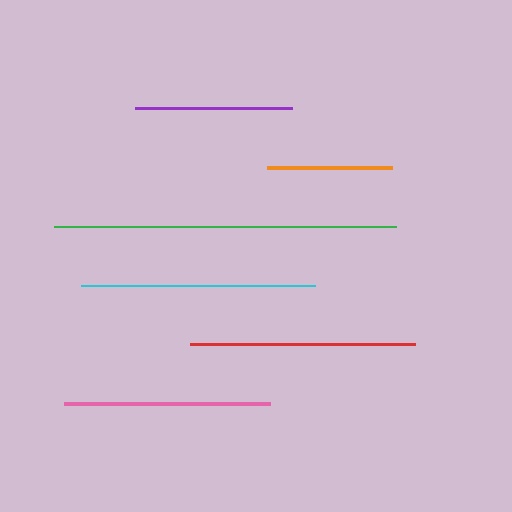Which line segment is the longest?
The green line is the longest at approximately 342 pixels.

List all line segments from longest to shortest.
From longest to shortest: green, cyan, red, pink, purple, orange.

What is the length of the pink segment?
The pink segment is approximately 207 pixels long.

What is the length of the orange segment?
The orange segment is approximately 125 pixels long.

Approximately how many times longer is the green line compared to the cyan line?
The green line is approximately 1.5 times the length of the cyan line.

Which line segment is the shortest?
The orange line is the shortest at approximately 125 pixels.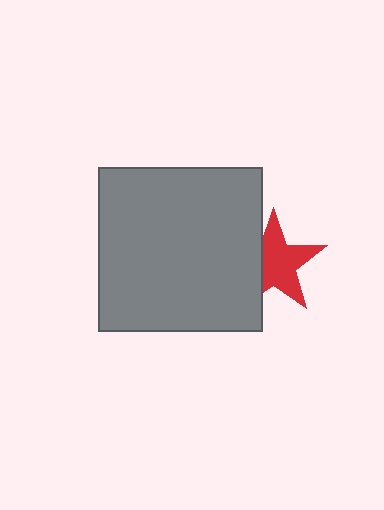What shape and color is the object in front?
The object in front is a gray square.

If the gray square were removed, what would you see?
You would see the complete red star.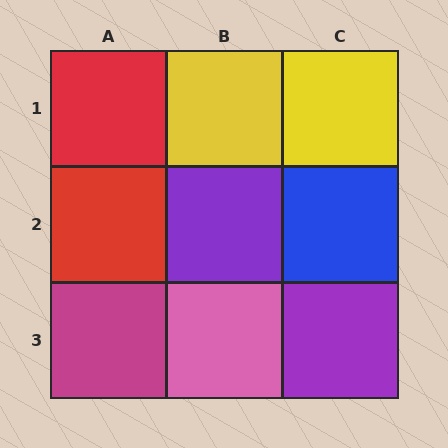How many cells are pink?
1 cell is pink.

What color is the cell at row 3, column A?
Magenta.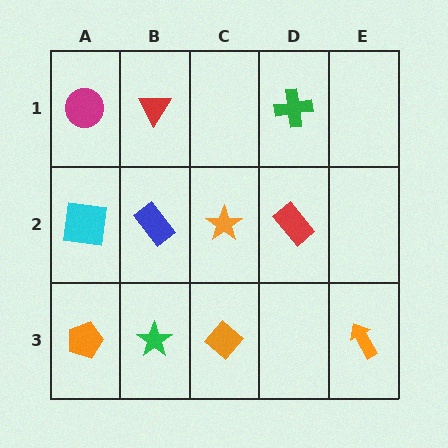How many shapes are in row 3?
4 shapes.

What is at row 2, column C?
An orange star.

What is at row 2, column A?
A cyan square.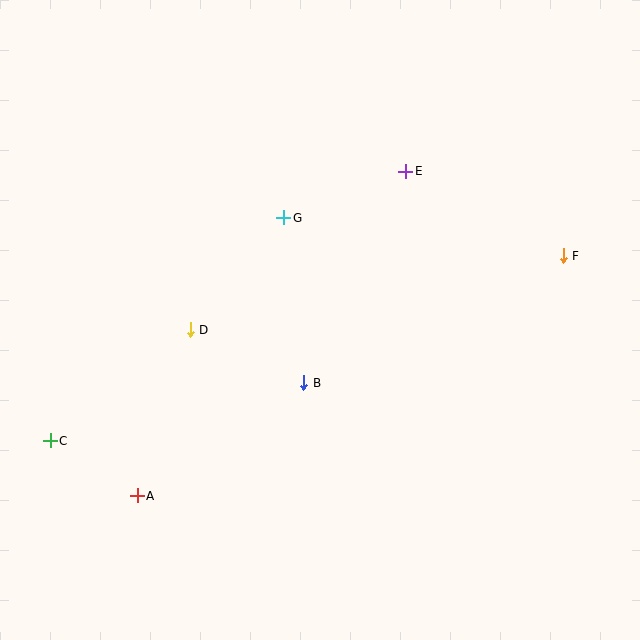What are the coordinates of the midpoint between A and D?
The midpoint between A and D is at (164, 413).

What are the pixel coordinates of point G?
Point G is at (284, 218).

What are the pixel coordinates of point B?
Point B is at (304, 383).